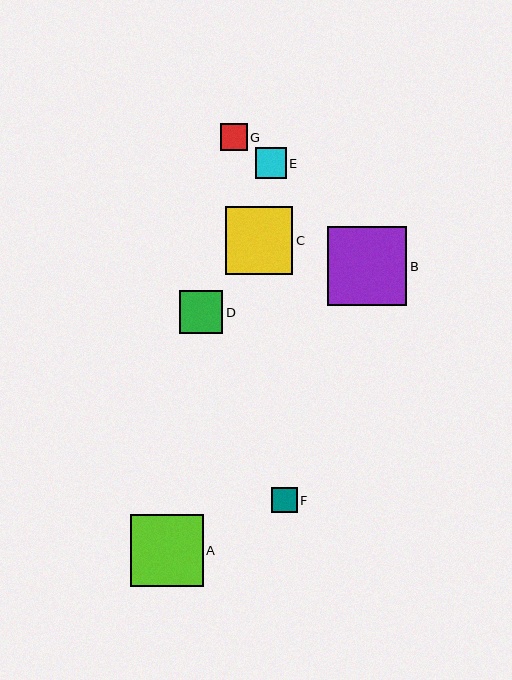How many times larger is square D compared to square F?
Square D is approximately 1.7 times the size of square F.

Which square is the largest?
Square B is the largest with a size of approximately 79 pixels.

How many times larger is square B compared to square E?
Square B is approximately 2.6 times the size of square E.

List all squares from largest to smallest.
From largest to smallest: B, A, C, D, E, G, F.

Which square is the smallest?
Square F is the smallest with a size of approximately 25 pixels.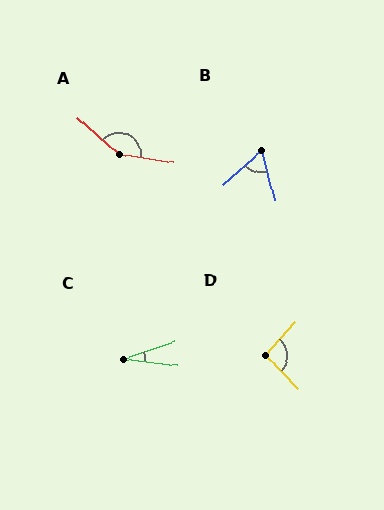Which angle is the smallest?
C, at approximately 26 degrees.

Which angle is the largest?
A, at approximately 147 degrees.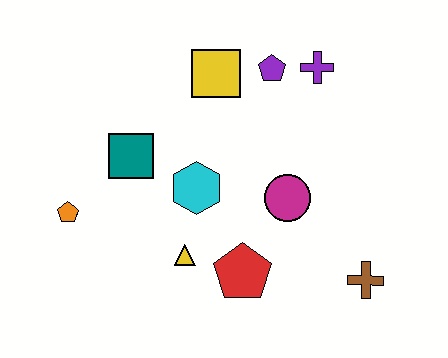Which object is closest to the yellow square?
The purple pentagon is closest to the yellow square.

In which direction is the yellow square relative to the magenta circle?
The yellow square is above the magenta circle.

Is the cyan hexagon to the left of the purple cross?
Yes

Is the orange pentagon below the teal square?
Yes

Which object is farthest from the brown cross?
The orange pentagon is farthest from the brown cross.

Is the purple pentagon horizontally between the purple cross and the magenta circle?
No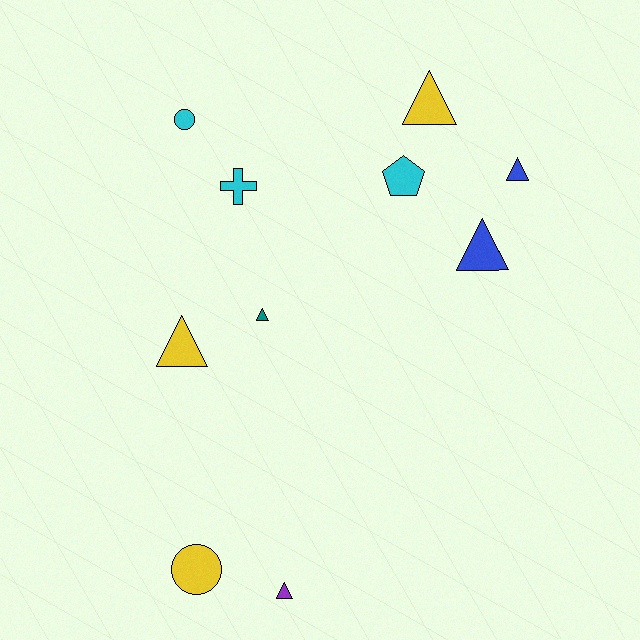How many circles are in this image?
There are 2 circles.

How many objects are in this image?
There are 10 objects.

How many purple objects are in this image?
There is 1 purple object.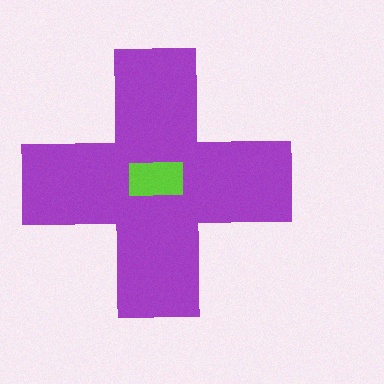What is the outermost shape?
The purple cross.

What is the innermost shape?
The lime rectangle.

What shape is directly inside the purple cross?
The lime rectangle.